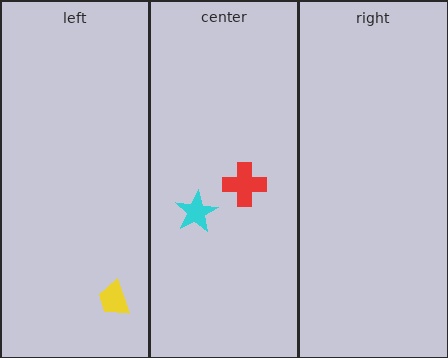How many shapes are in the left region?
1.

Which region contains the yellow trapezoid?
The left region.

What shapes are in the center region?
The red cross, the cyan star.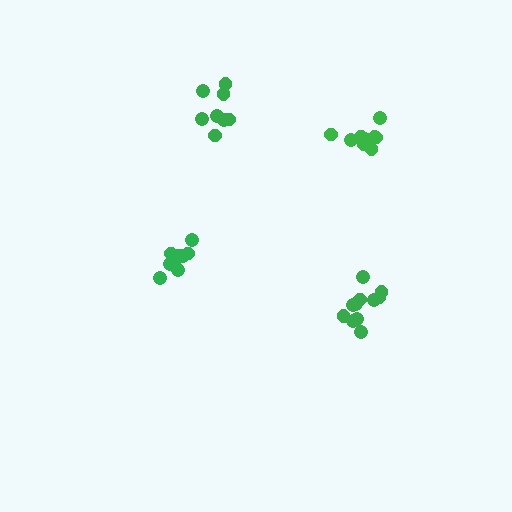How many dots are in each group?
Group 1: 10 dots, Group 2: 11 dots, Group 3: 9 dots, Group 4: 8 dots (38 total).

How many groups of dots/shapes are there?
There are 4 groups.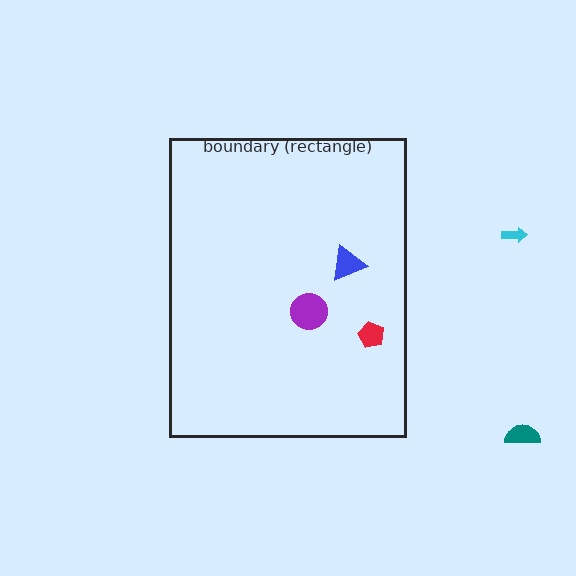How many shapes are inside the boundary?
3 inside, 2 outside.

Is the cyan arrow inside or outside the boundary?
Outside.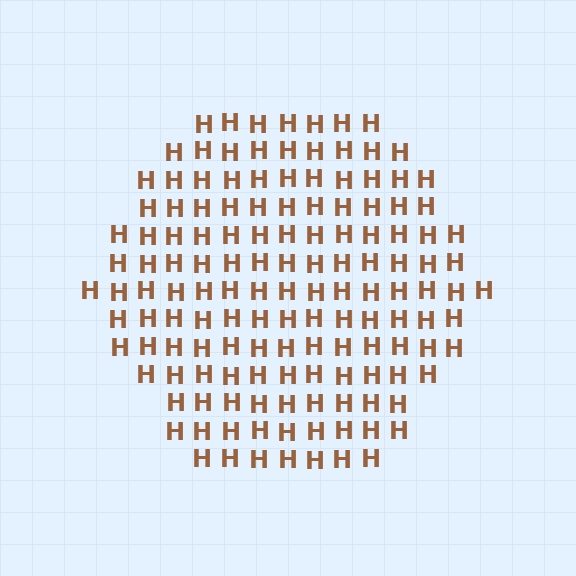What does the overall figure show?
The overall figure shows a hexagon.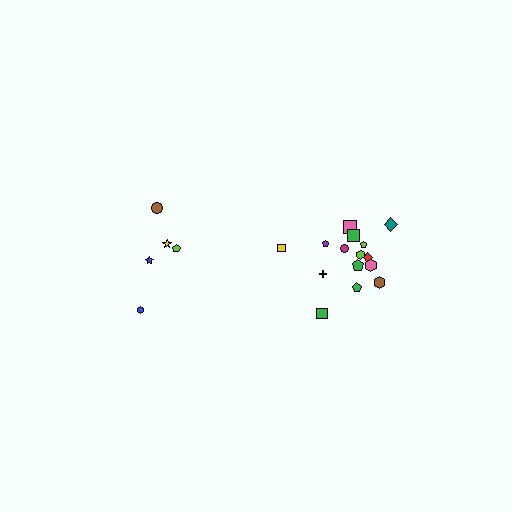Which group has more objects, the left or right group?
The right group.